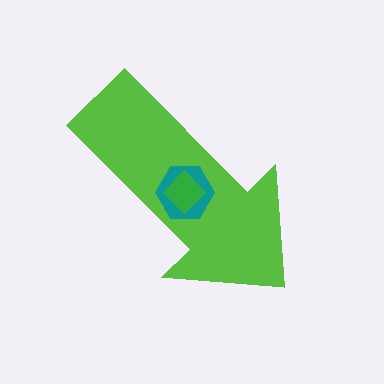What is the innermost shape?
The green diamond.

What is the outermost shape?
The lime arrow.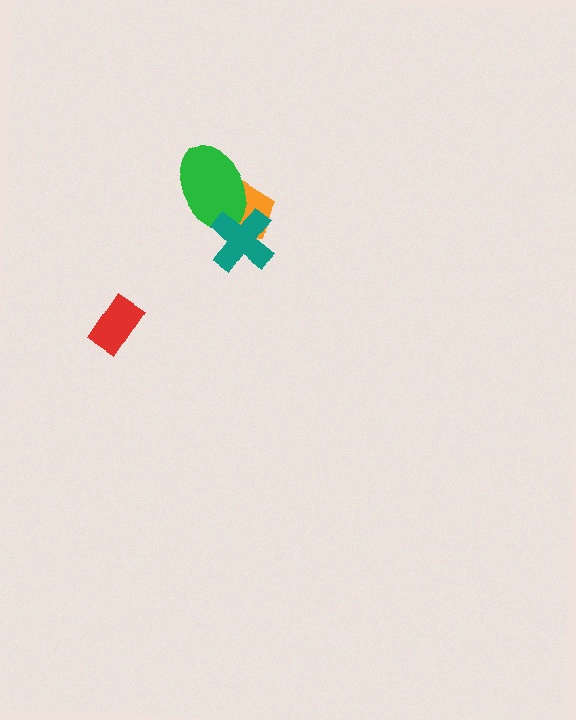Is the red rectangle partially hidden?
No, no other shape covers it.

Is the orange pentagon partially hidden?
Yes, it is partially covered by another shape.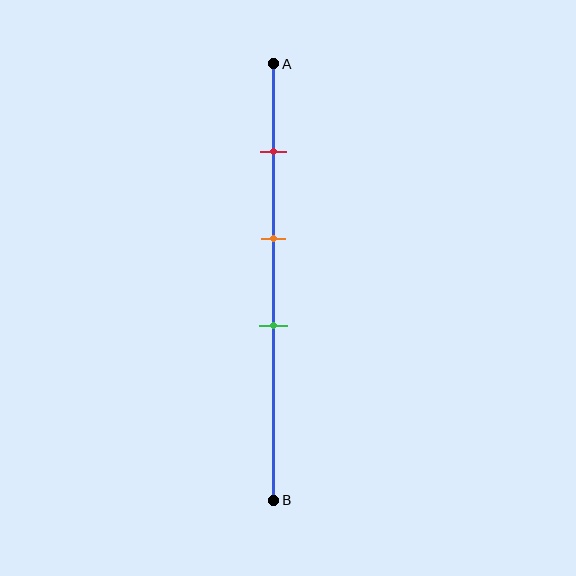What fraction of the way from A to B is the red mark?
The red mark is approximately 20% (0.2) of the way from A to B.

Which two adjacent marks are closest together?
The orange and green marks are the closest adjacent pair.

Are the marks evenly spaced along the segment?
Yes, the marks are approximately evenly spaced.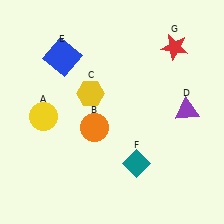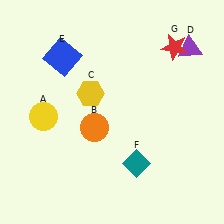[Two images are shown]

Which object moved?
The purple triangle (D) moved up.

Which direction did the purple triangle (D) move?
The purple triangle (D) moved up.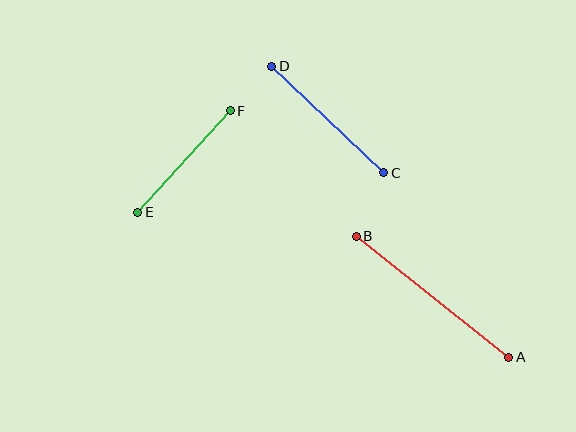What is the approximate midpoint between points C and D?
The midpoint is at approximately (328, 119) pixels.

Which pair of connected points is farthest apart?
Points A and B are farthest apart.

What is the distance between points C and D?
The distance is approximately 155 pixels.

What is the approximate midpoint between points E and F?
The midpoint is at approximately (184, 161) pixels.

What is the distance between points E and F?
The distance is approximately 137 pixels.